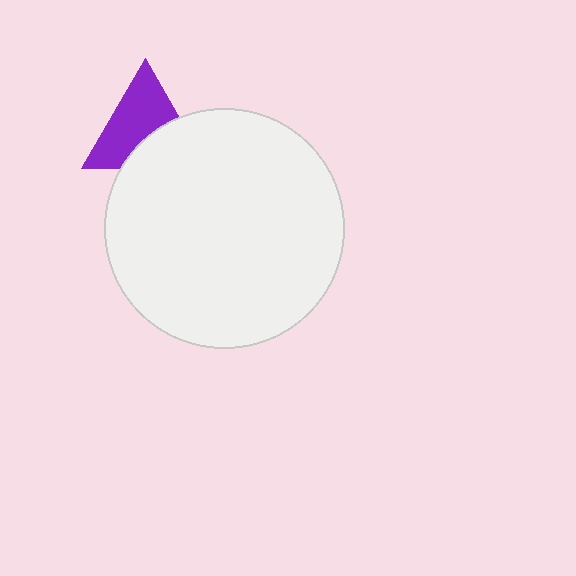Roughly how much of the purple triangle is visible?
About half of it is visible (roughly 62%).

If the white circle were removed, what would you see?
You would see the complete purple triangle.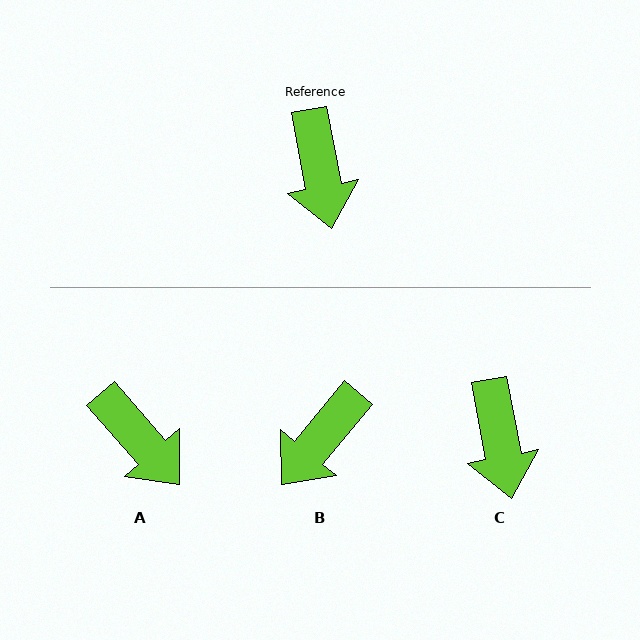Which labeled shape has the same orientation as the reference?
C.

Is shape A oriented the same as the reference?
No, it is off by about 30 degrees.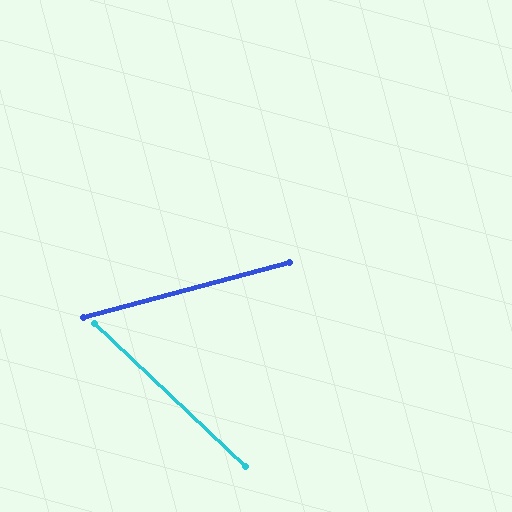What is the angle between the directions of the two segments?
Approximately 58 degrees.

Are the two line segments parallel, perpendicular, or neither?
Neither parallel nor perpendicular — they differ by about 58°.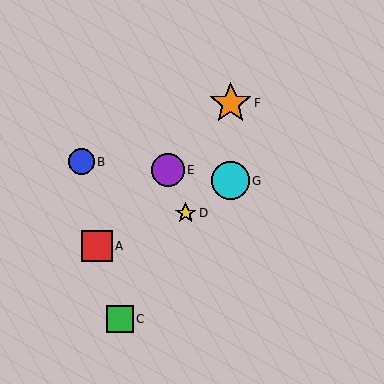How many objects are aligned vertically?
2 objects (F, G) are aligned vertically.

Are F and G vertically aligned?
Yes, both are at x≈231.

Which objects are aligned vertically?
Objects F, G are aligned vertically.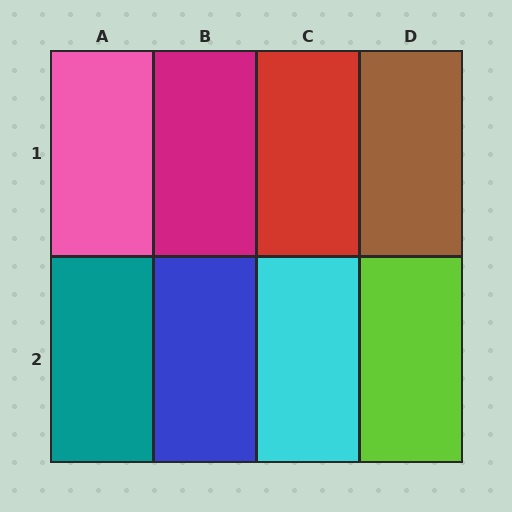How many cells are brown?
1 cell is brown.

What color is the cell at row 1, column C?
Red.